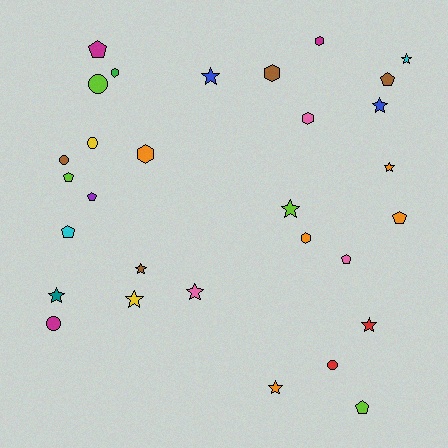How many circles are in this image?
There are 5 circles.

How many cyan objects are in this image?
There are 2 cyan objects.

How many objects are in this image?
There are 30 objects.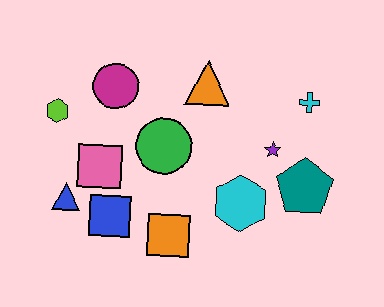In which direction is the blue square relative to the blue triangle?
The blue square is to the right of the blue triangle.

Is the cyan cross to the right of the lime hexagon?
Yes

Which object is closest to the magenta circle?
The lime hexagon is closest to the magenta circle.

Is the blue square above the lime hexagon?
No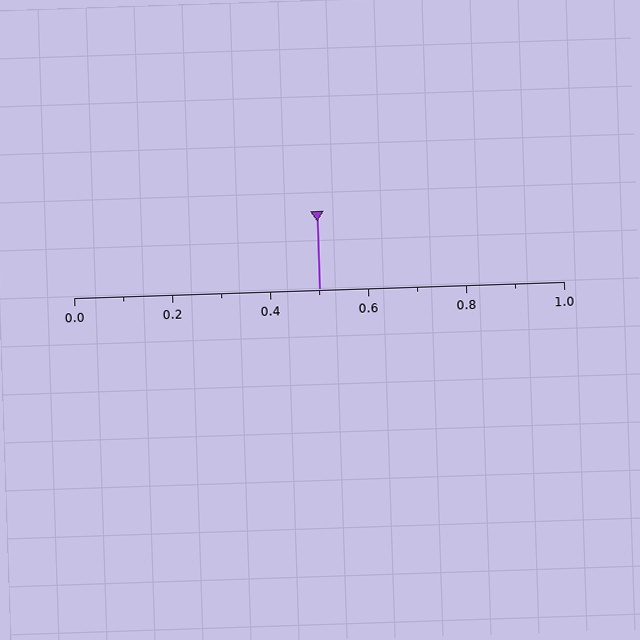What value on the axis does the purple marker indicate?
The marker indicates approximately 0.5.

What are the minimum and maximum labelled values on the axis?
The axis runs from 0.0 to 1.0.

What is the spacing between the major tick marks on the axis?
The major ticks are spaced 0.2 apart.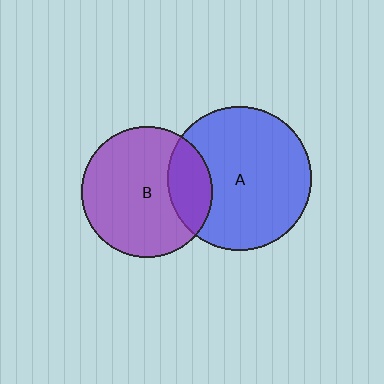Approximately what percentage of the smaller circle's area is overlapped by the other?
Approximately 20%.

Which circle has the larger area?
Circle A (blue).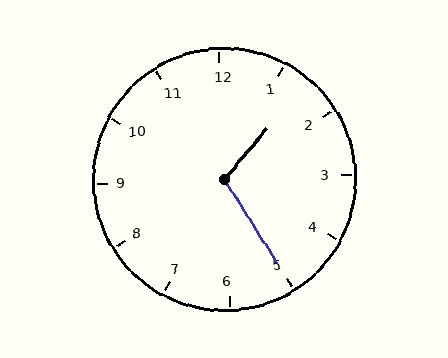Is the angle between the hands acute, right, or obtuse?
It is obtuse.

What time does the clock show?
1:25.